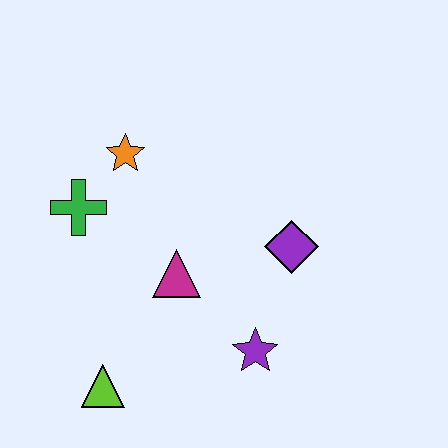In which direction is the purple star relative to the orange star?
The purple star is below the orange star.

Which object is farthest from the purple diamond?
The lime triangle is farthest from the purple diamond.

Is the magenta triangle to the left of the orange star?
No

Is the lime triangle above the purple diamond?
No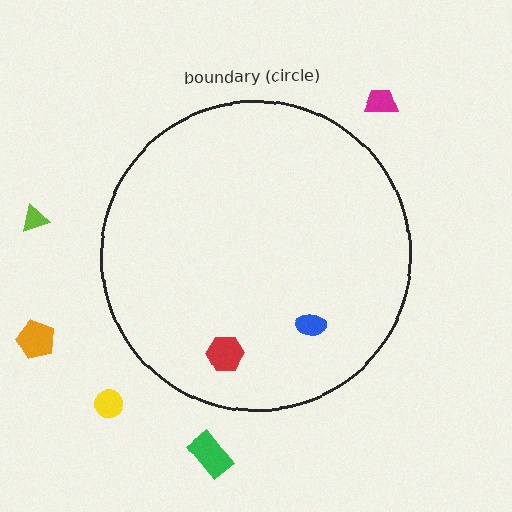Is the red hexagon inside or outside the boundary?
Inside.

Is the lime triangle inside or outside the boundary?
Outside.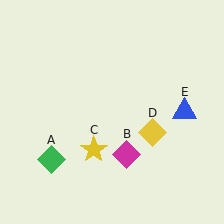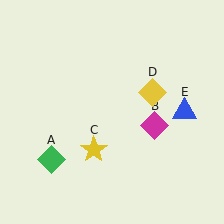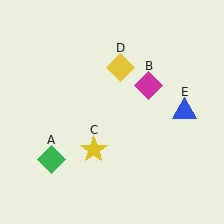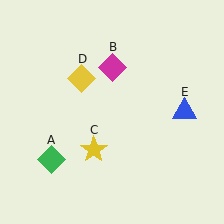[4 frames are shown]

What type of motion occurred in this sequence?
The magenta diamond (object B), yellow diamond (object D) rotated counterclockwise around the center of the scene.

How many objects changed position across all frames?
2 objects changed position: magenta diamond (object B), yellow diamond (object D).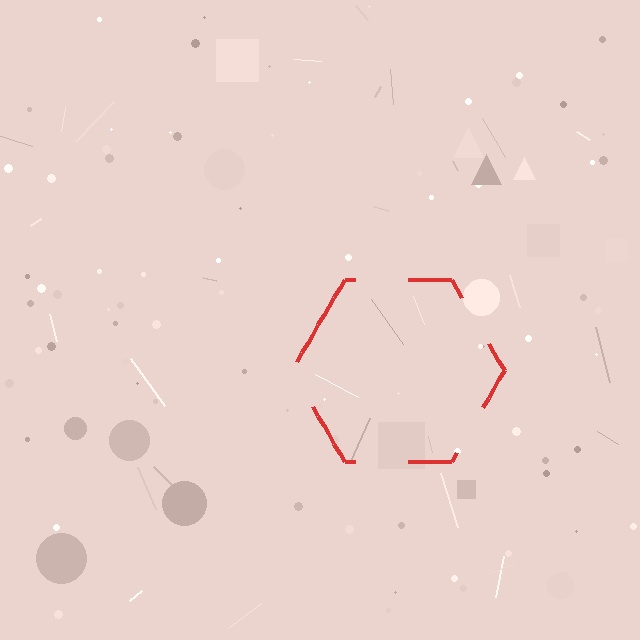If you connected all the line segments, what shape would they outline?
They would outline a hexagon.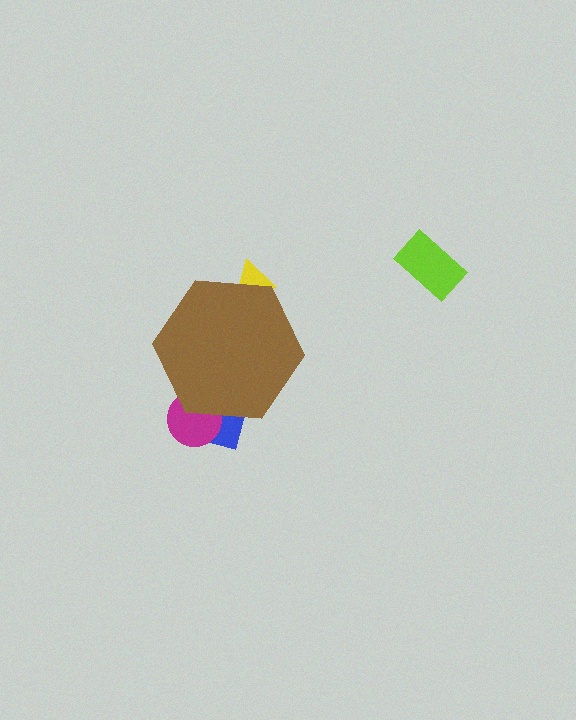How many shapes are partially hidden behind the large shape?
3 shapes are partially hidden.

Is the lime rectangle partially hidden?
No, the lime rectangle is fully visible.